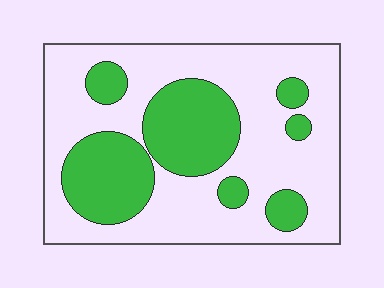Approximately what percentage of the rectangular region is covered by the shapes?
Approximately 35%.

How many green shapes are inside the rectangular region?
7.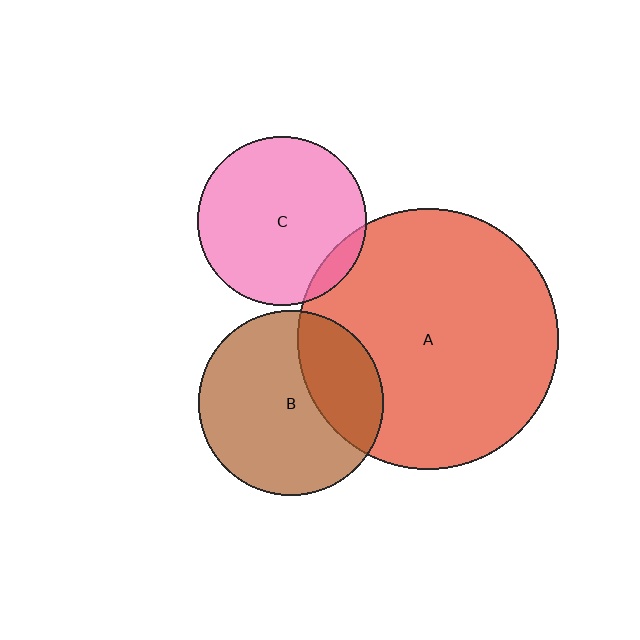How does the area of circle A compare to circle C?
Approximately 2.4 times.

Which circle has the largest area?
Circle A (red).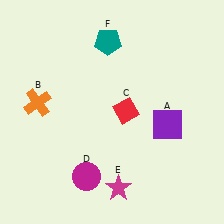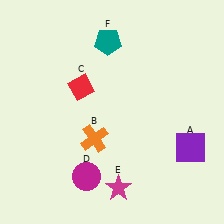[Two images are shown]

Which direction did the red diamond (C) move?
The red diamond (C) moved left.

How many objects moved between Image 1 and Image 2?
3 objects moved between the two images.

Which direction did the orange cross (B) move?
The orange cross (B) moved right.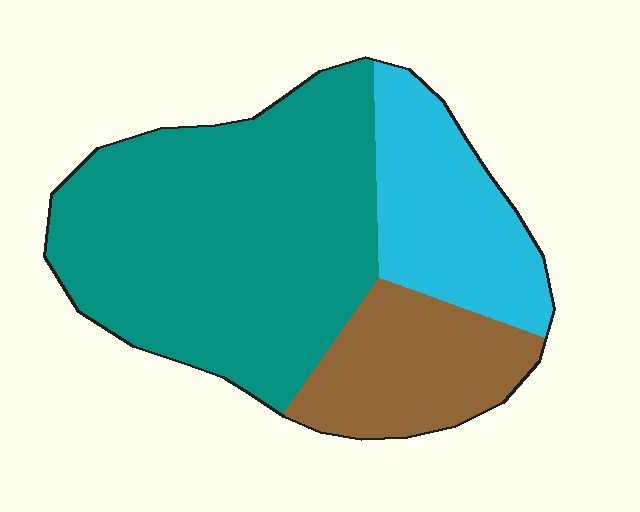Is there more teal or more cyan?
Teal.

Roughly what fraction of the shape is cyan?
Cyan takes up about one fifth (1/5) of the shape.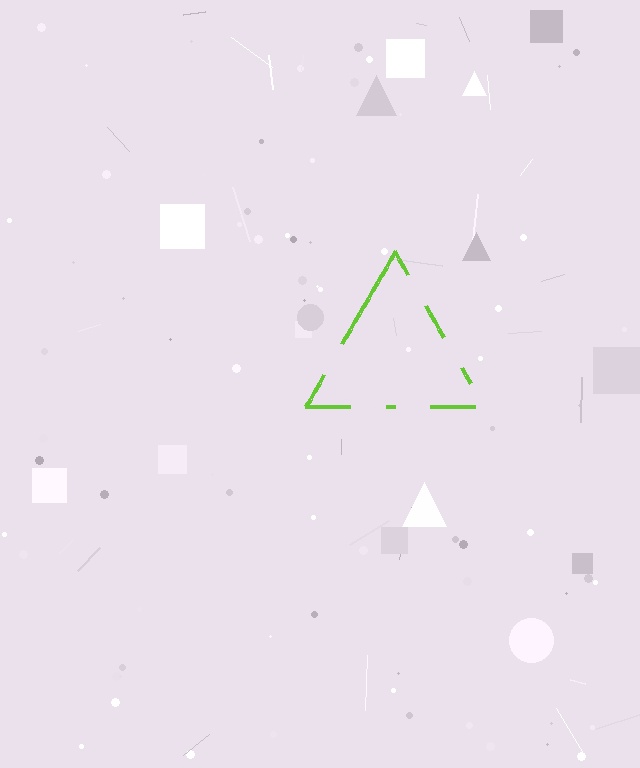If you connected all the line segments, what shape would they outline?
They would outline a triangle.